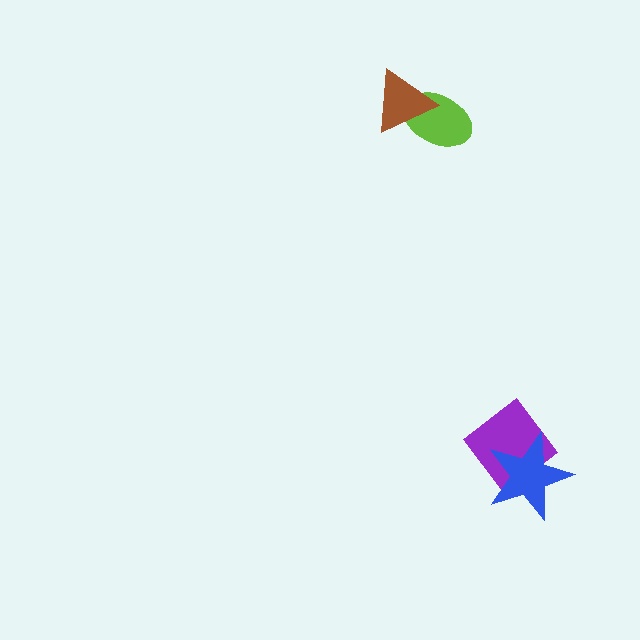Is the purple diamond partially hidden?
Yes, it is partially covered by another shape.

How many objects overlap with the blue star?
1 object overlaps with the blue star.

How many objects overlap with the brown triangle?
1 object overlaps with the brown triangle.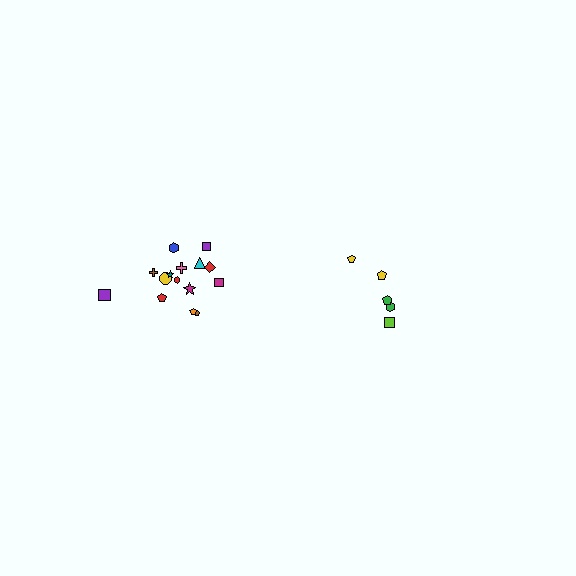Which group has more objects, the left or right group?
The left group.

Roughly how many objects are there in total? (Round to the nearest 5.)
Roughly 20 objects in total.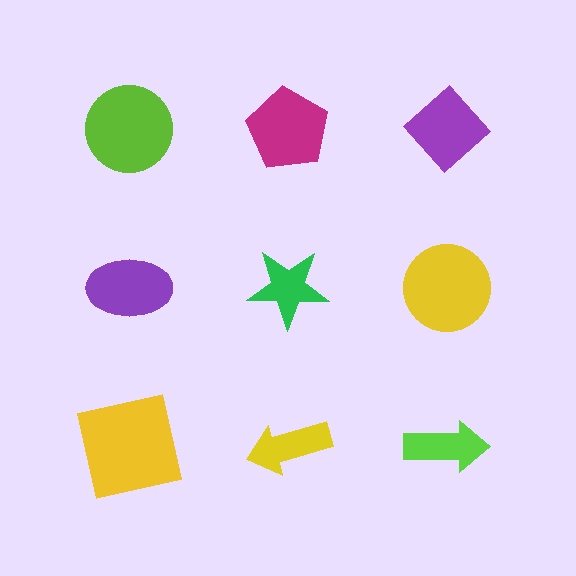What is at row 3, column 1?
A yellow square.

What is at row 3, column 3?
A lime arrow.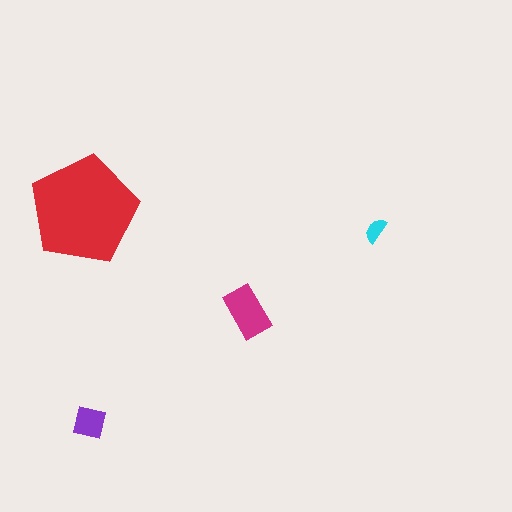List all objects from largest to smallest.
The red pentagon, the magenta rectangle, the purple square, the cyan semicircle.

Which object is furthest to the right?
The cyan semicircle is rightmost.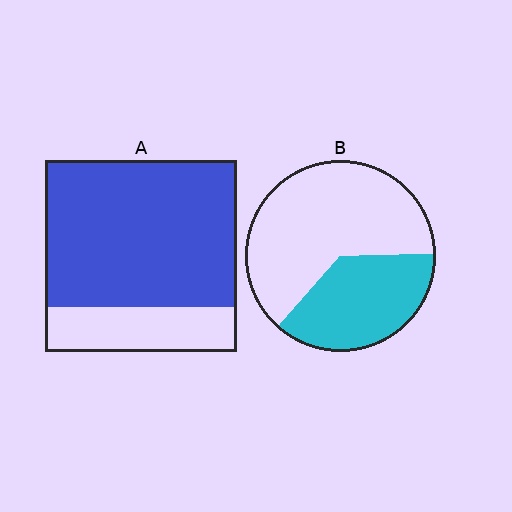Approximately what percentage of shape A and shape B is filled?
A is approximately 75% and B is approximately 35%.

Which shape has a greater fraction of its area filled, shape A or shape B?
Shape A.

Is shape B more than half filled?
No.